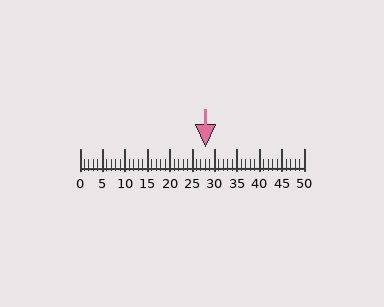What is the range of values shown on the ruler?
The ruler shows values from 0 to 50.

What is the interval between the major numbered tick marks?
The major tick marks are spaced 5 units apart.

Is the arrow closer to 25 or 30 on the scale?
The arrow is closer to 30.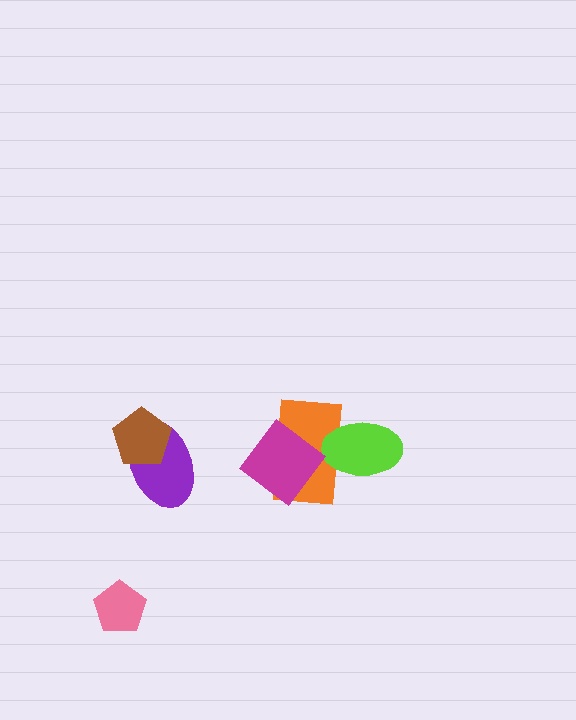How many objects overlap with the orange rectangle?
2 objects overlap with the orange rectangle.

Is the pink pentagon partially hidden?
No, no other shape covers it.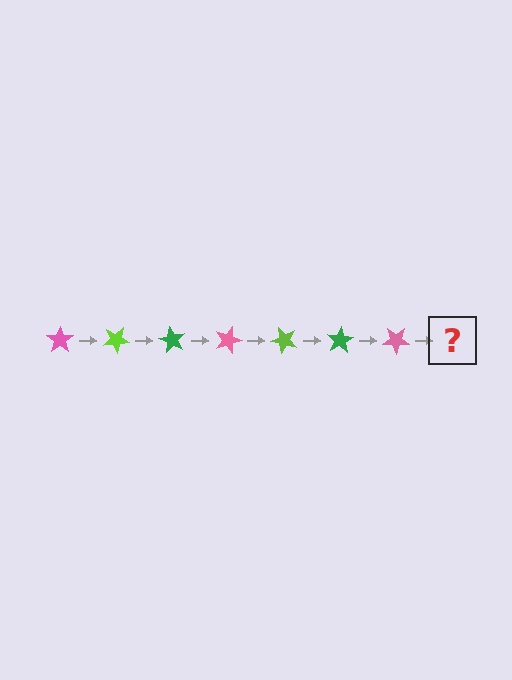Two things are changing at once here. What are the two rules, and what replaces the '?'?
The two rules are that it rotates 30 degrees each step and the color cycles through pink, lime, and green. The '?' should be a lime star, rotated 210 degrees from the start.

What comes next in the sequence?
The next element should be a lime star, rotated 210 degrees from the start.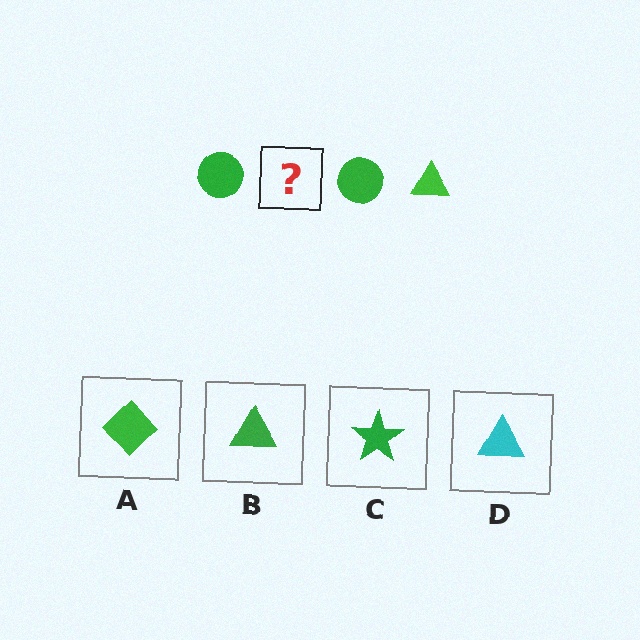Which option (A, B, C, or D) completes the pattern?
B.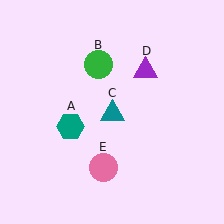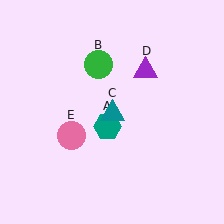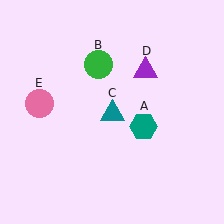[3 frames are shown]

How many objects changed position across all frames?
2 objects changed position: teal hexagon (object A), pink circle (object E).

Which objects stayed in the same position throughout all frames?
Green circle (object B) and teal triangle (object C) and purple triangle (object D) remained stationary.